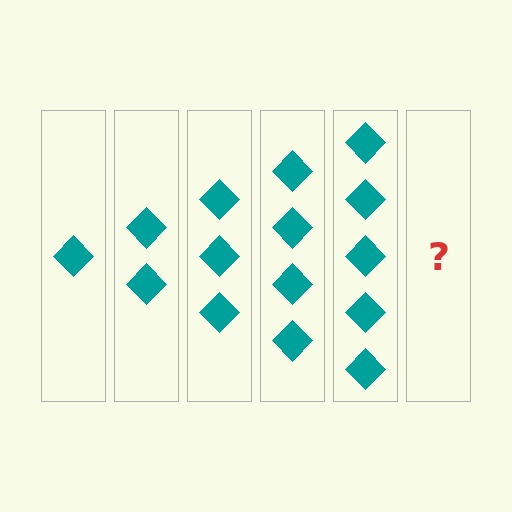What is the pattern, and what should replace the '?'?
The pattern is that each step adds one more diamond. The '?' should be 6 diamonds.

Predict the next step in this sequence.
The next step is 6 diamonds.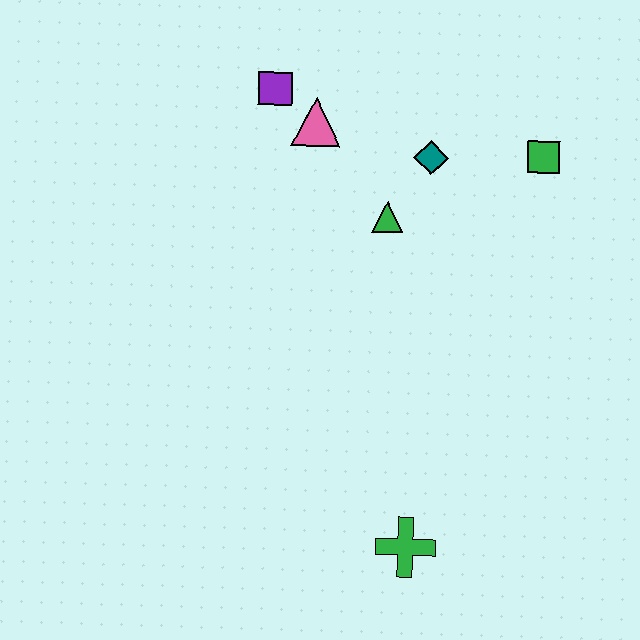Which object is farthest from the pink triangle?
The green cross is farthest from the pink triangle.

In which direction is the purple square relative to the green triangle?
The purple square is above the green triangle.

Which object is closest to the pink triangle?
The purple square is closest to the pink triangle.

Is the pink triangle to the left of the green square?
Yes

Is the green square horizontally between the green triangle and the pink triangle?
No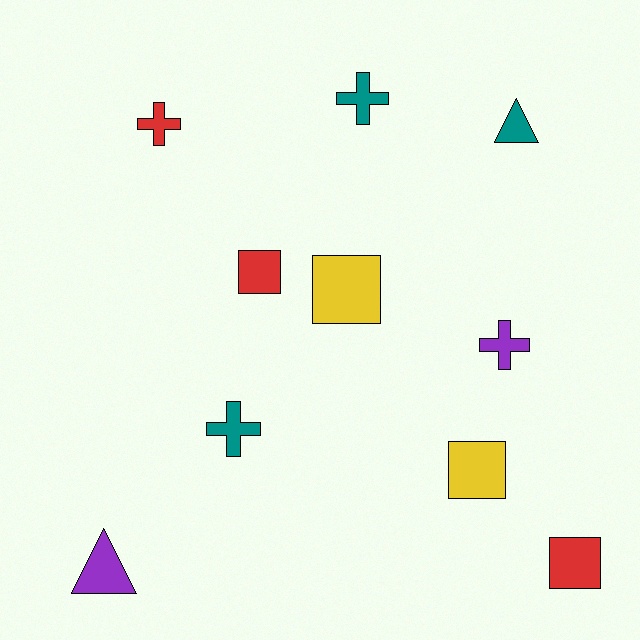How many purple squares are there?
There are no purple squares.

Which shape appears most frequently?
Square, with 4 objects.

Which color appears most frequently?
Teal, with 3 objects.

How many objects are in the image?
There are 10 objects.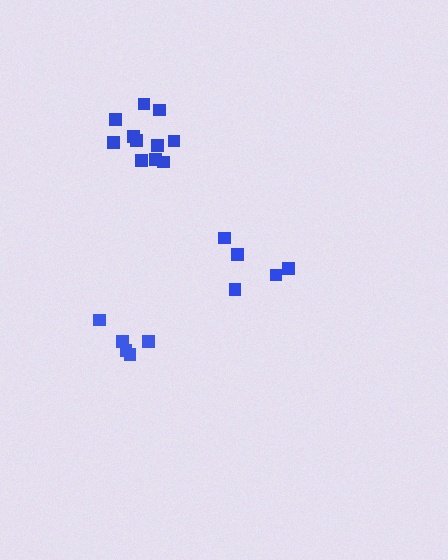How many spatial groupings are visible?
There are 3 spatial groupings.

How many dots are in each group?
Group 1: 5 dots, Group 2: 11 dots, Group 3: 5 dots (21 total).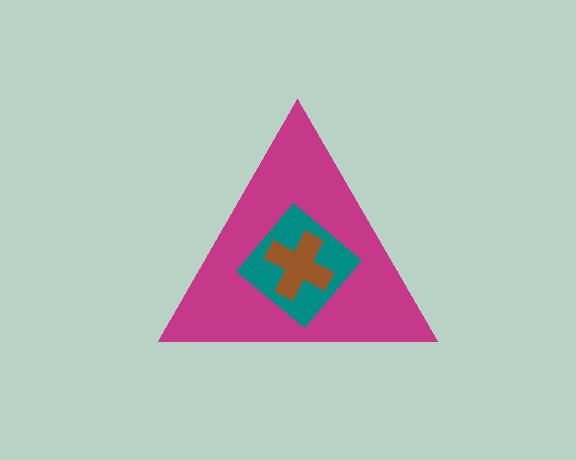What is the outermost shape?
The magenta triangle.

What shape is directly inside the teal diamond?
The brown cross.